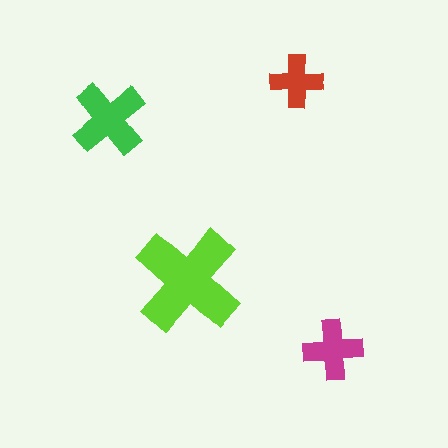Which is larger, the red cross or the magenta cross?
The magenta one.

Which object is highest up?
The red cross is topmost.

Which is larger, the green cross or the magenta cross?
The green one.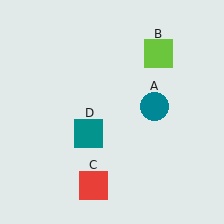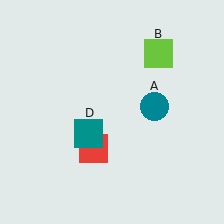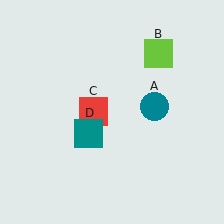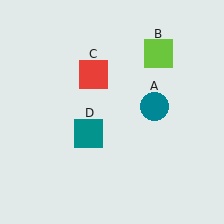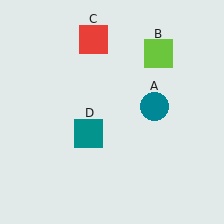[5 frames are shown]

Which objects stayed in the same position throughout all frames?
Teal circle (object A) and lime square (object B) and teal square (object D) remained stationary.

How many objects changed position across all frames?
1 object changed position: red square (object C).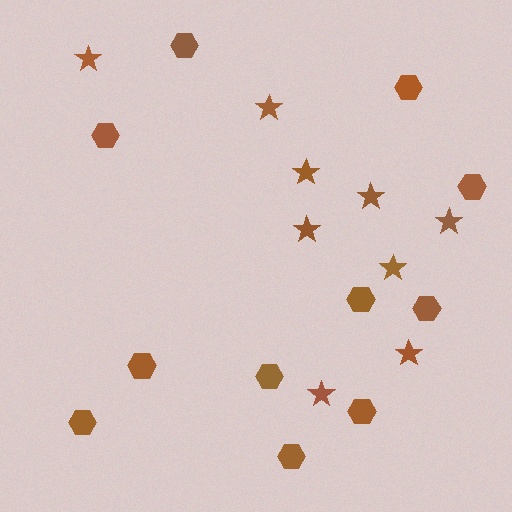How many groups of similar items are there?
There are 2 groups: one group of stars (9) and one group of hexagons (11).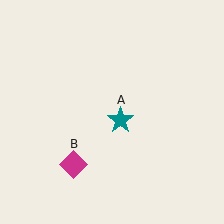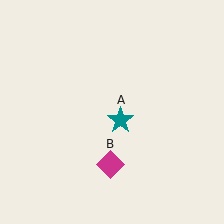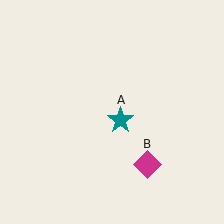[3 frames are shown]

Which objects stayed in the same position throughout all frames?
Teal star (object A) remained stationary.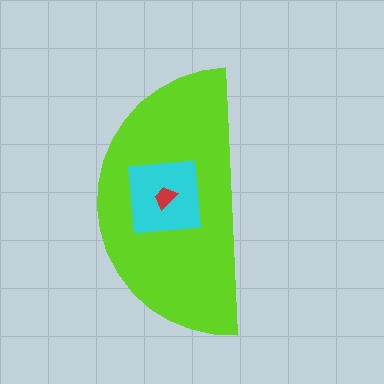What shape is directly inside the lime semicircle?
The cyan square.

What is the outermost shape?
The lime semicircle.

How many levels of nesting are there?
3.